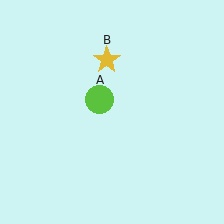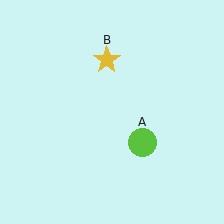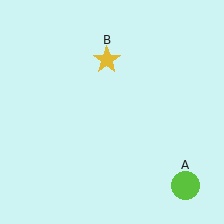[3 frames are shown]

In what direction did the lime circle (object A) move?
The lime circle (object A) moved down and to the right.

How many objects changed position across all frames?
1 object changed position: lime circle (object A).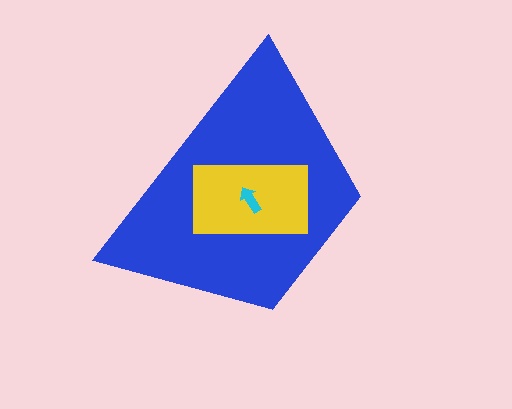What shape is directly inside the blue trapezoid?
The yellow rectangle.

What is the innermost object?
The cyan arrow.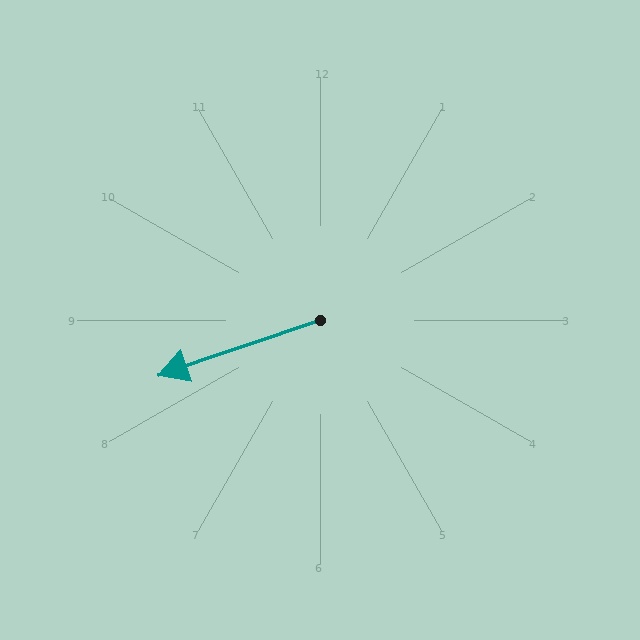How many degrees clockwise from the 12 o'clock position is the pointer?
Approximately 251 degrees.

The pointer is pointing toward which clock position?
Roughly 8 o'clock.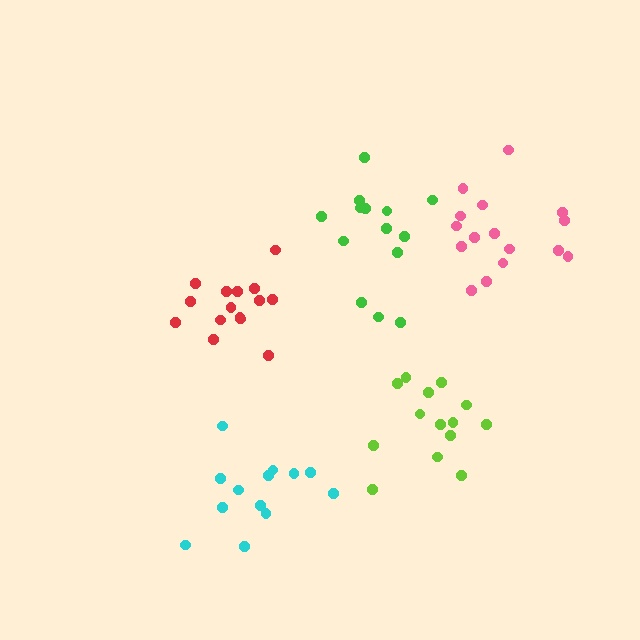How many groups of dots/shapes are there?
There are 5 groups.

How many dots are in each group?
Group 1: 13 dots, Group 2: 14 dots, Group 3: 14 dots, Group 4: 15 dots, Group 5: 16 dots (72 total).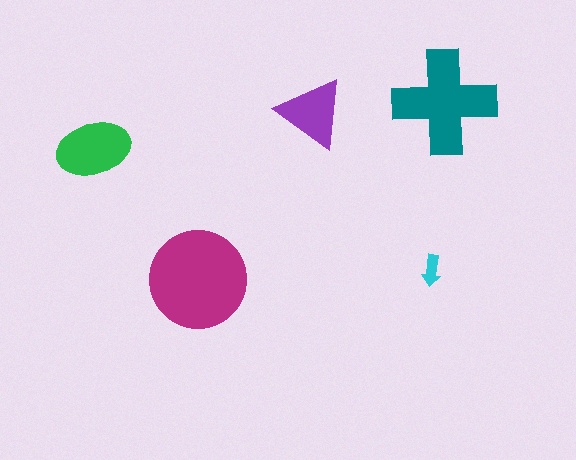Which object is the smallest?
The cyan arrow.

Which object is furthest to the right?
The teal cross is rightmost.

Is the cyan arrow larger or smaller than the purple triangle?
Smaller.